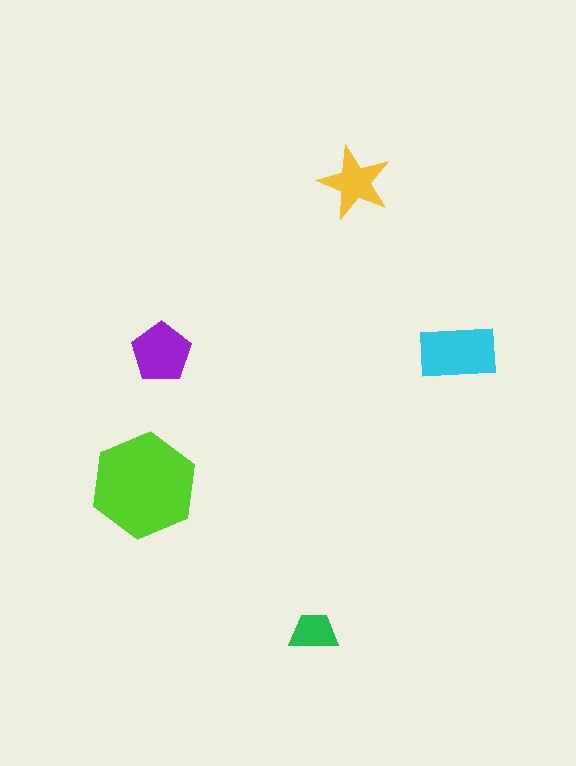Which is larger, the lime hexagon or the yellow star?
The lime hexagon.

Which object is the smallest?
The green trapezoid.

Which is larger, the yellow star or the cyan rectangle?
The cyan rectangle.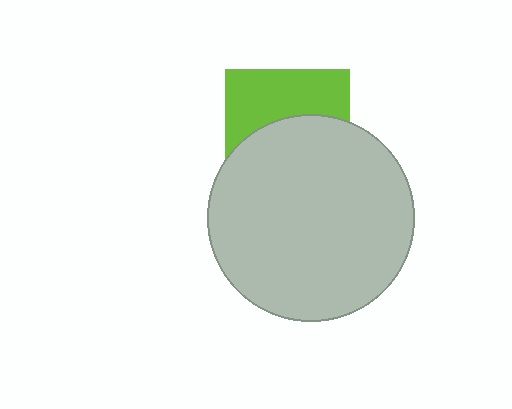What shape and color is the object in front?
The object in front is a light gray circle.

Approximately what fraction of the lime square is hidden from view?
Roughly 56% of the lime square is hidden behind the light gray circle.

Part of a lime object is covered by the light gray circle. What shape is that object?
It is a square.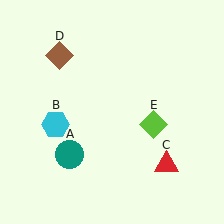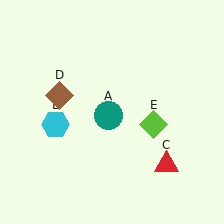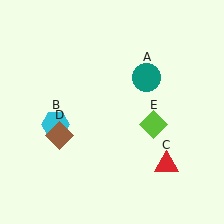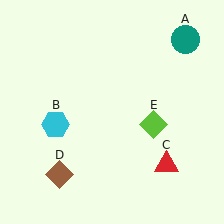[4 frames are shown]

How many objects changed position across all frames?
2 objects changed position: teal circle (object A), brown diamond (object D).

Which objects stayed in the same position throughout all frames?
Cyan hexagon (object B) and red triangle (object C) and lime diamond (object E) remained stationary.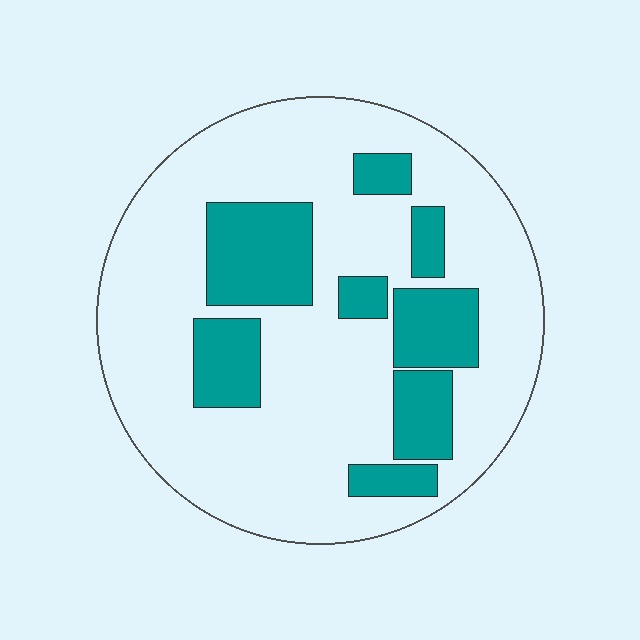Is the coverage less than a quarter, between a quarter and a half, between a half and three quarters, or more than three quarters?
Between a quarter and a half.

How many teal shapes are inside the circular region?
8.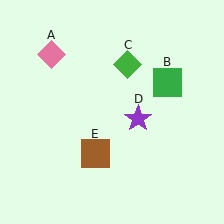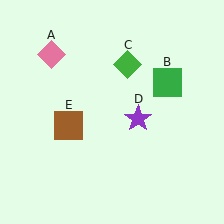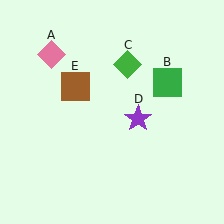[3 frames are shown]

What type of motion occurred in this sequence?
The brown square (object E) rotated clockwise around the center of the scene.